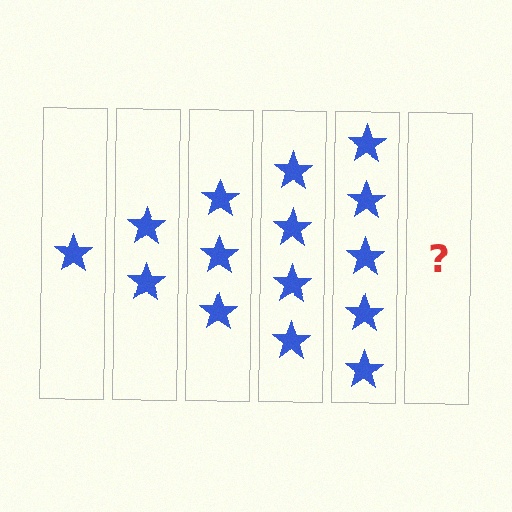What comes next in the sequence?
The next element should be 6 stars.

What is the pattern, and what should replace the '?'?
The pattern is that each step adds one more star. The '?' should be 6 stars.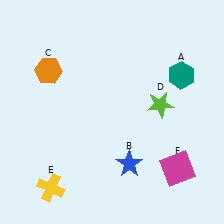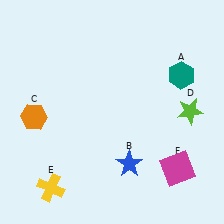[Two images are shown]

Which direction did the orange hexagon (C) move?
The orange hexagon (C) moved down.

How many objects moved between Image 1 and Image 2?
2 objects moved between the two images.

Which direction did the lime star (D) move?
The lime star (D) moved right.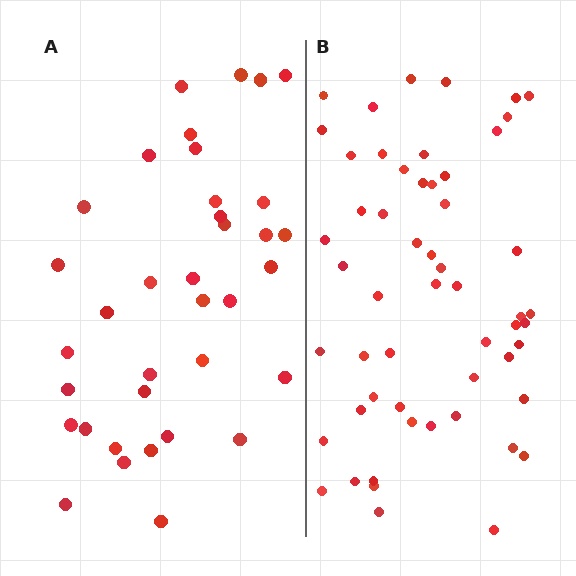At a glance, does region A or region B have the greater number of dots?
Region B (the right region) has more dots.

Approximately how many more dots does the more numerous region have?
Region B has approximately 20 more dots than region A.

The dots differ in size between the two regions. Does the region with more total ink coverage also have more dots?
No. Region A has more total ink coverage because its dots are larger, but region B actually contains more individual dots. Total area can be misleading — the number of items is what matters here.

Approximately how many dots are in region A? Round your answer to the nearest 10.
About 40 dots. (The exact count is 36, which rounds to 40.)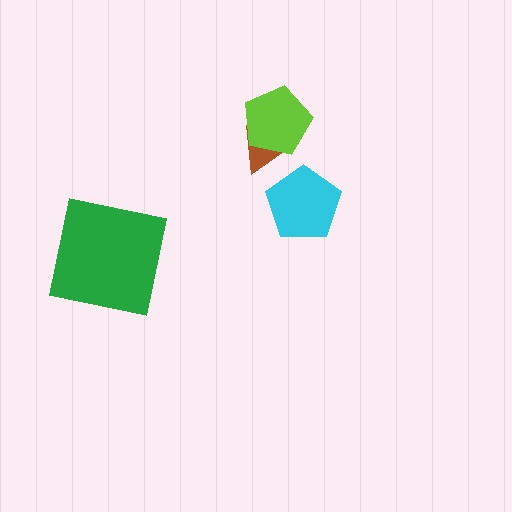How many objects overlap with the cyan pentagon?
0 objects overlap with the cyan pentagon.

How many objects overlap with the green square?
0 objects overlap with the green square.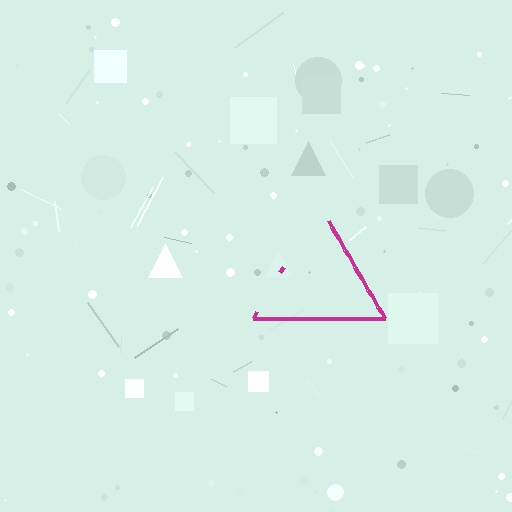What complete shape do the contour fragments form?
The contour fragments form a triangle.